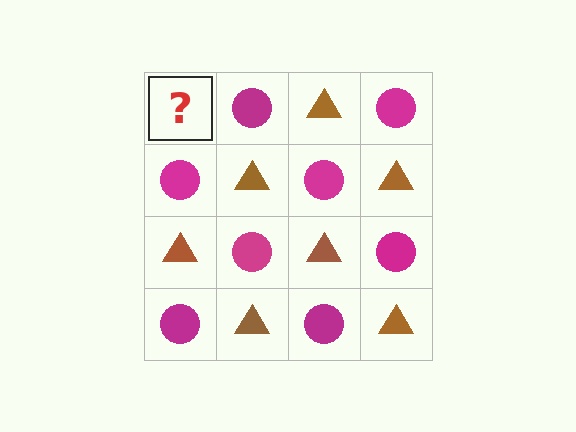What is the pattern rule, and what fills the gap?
The rule is that it alternates brown triangle and magenta circle in a checkerboard pattern. The gap should be filled with a brown triangle.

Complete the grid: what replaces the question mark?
The question mark should be replaced with a brown triangle.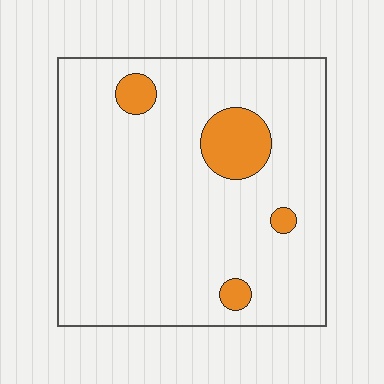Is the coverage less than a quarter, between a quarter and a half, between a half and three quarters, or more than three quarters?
Less than a quarter.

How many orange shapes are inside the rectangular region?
4.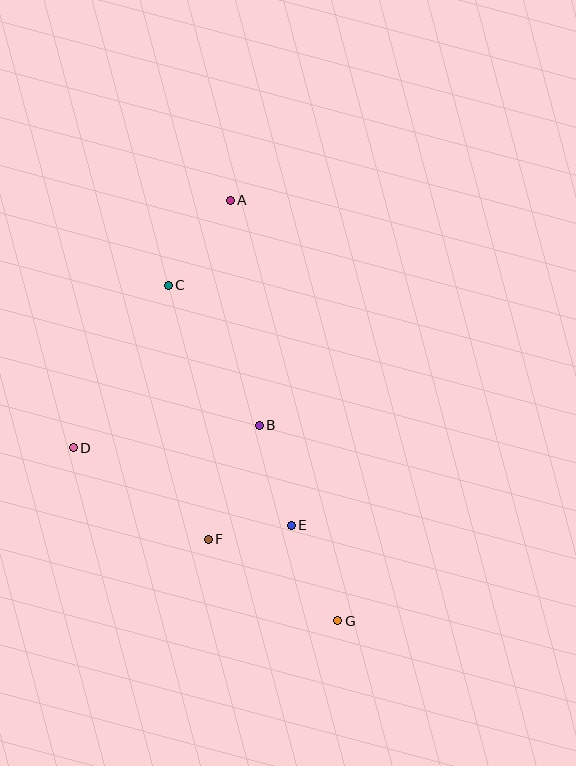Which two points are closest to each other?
Points E and F are closest to each other.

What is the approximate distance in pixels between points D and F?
The distance between D and F is approximately 163 pixels.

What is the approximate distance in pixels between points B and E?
The distance between B and E is approximately 105 pixels.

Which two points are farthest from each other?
Points A and G are farthest from each other.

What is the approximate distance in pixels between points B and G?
The distance between B and G is approximately 211 pixels.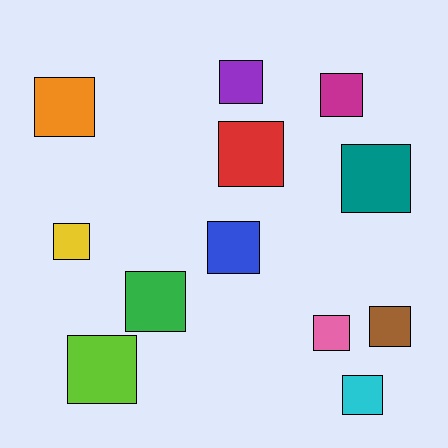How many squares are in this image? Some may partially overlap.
There are 12 squares.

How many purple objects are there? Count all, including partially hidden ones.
There is 1 purple object.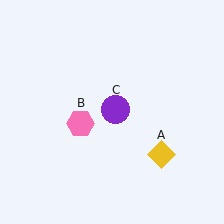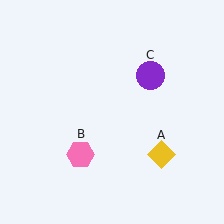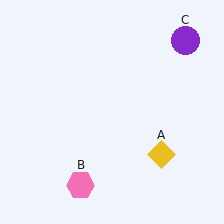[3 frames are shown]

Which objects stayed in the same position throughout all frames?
Yellow diamond (object A) remained stationary.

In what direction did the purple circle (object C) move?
The purple circle (object C) moved up and to the right.